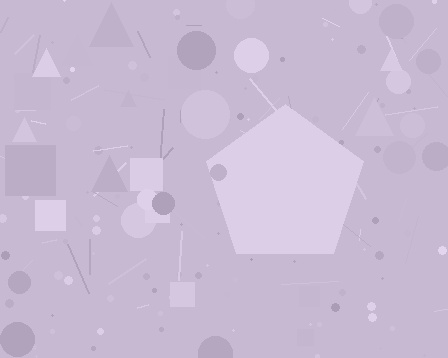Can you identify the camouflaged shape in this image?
The camouflaged shape is a pentagon.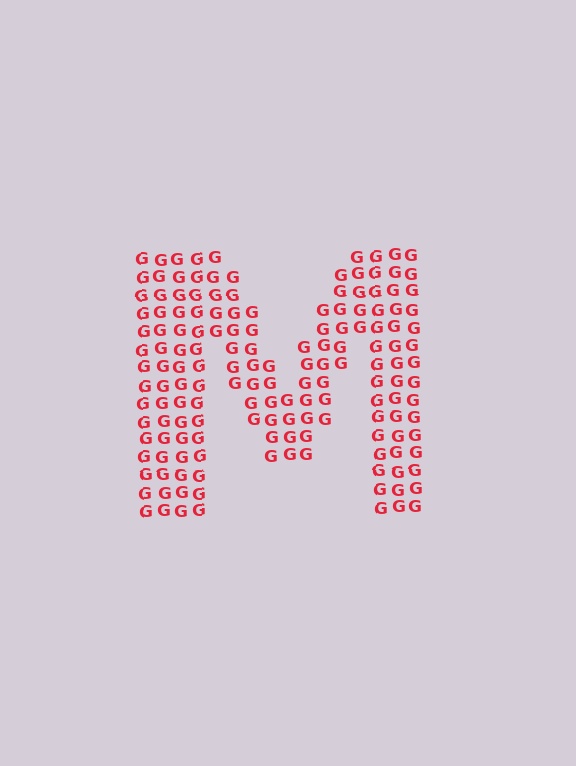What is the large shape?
The large shape is the letter M.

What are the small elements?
The small elements are letter G's.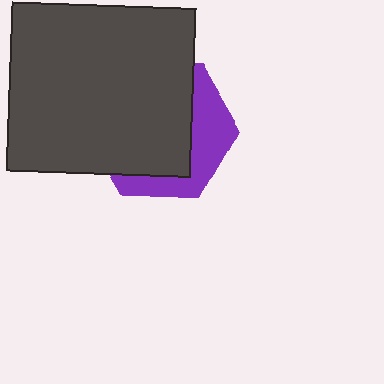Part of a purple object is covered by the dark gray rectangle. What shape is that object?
It is a hexagon.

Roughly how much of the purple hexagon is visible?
A small part of it is visible (roughly 34%).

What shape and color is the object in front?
The object in front is a dark gray rectangle.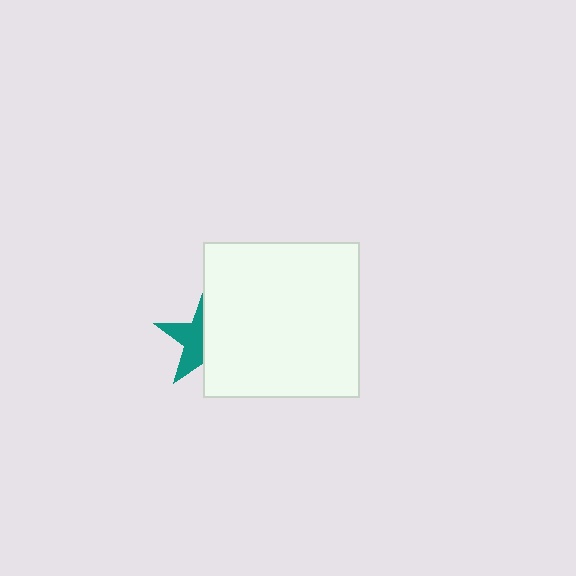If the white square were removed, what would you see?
You would see the complete teal star.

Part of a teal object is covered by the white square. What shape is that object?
It is a star.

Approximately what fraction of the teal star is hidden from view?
Roughly 53% of the teal star is hidden behind the white square.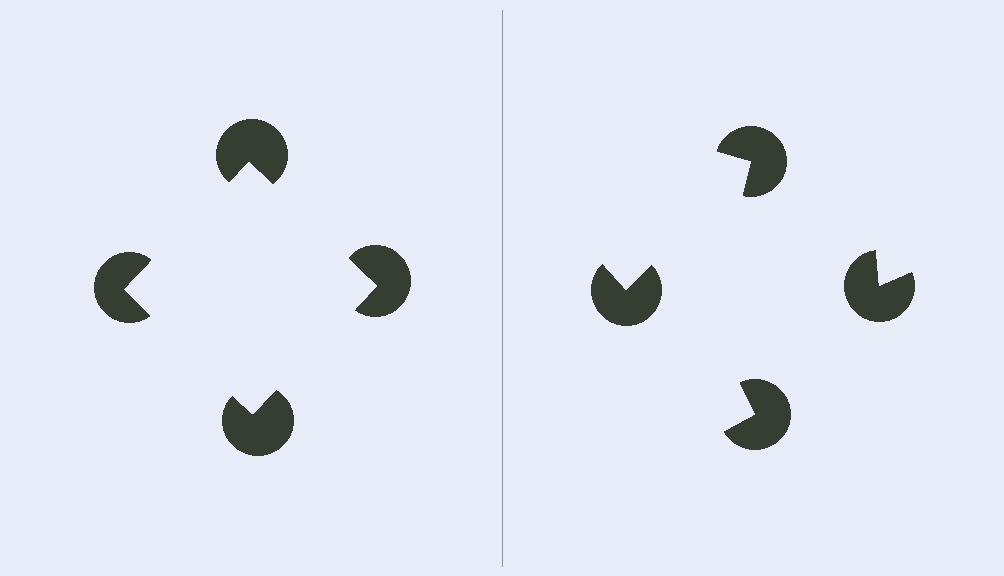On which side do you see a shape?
An illusory square appears on the left side. On the right side the wedge cuts are rotated, so no coherent shape forms.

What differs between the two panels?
The pac-man discs are positioned identically on both sides; only the wedge orientations differ. On the left they align to a square; on the right they are misaligned.